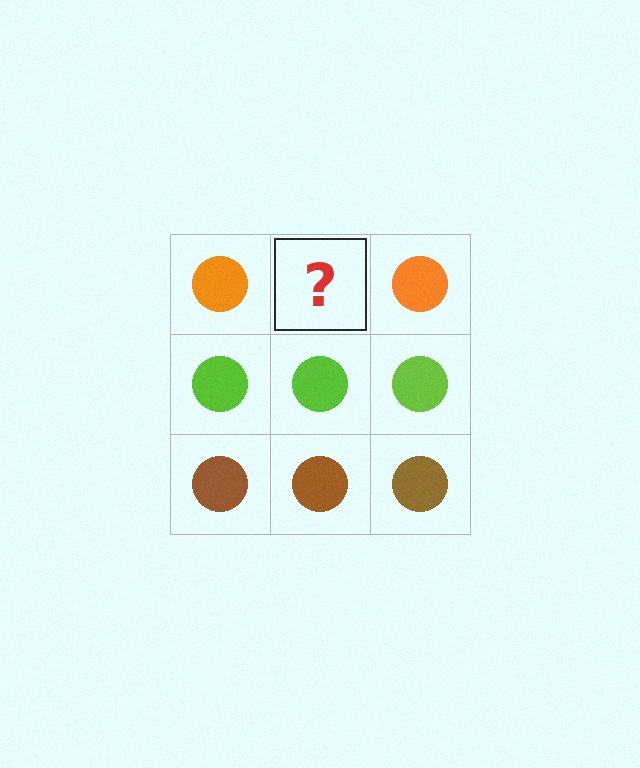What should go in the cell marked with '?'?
The missing cell should contain an orange circle.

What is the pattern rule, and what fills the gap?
The rule is that each row has a consistent color. The gap should be filled with an orange circle.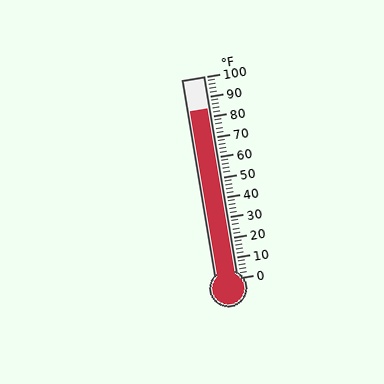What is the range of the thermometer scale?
The thermometer scale ranges from 0°F to 100°F.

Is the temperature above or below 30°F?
The temperature is above 30°F.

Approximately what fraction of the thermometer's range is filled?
The thermometer is filled to approximately 85% of its range.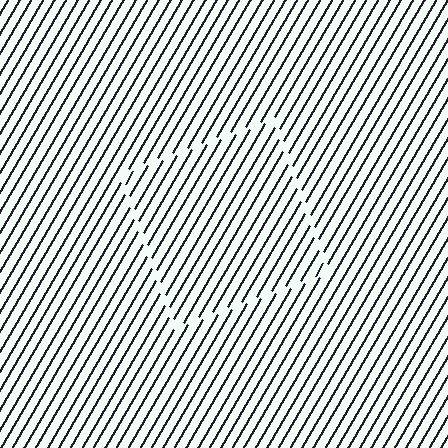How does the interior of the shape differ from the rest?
The interior of the shape contains the same grating, shifted by half a period — the contour is defined by the phase discontinuity where line-ends from the inner and outer gratings abut.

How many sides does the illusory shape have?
4 sides — the line-ends trace a square.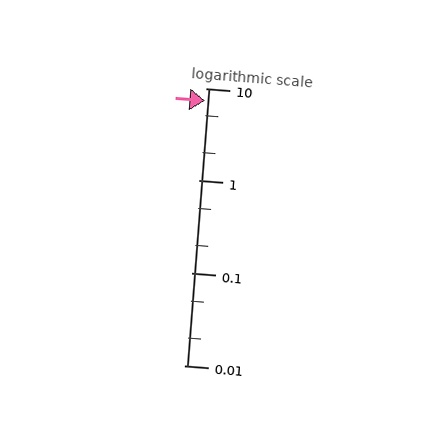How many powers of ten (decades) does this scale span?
The scale spans 3 decades, from 0.01 to 10.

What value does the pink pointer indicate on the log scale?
The pointer indicates approximately 7.3.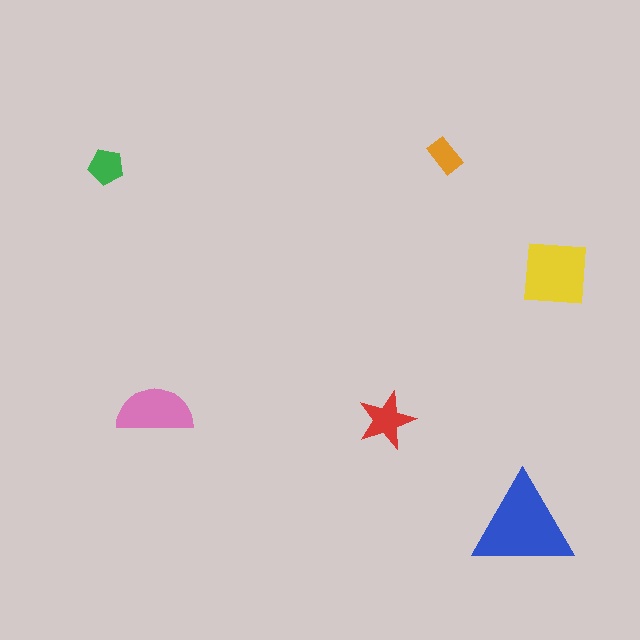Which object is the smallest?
The orange rectangle.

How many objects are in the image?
There are 6 objects in the image.